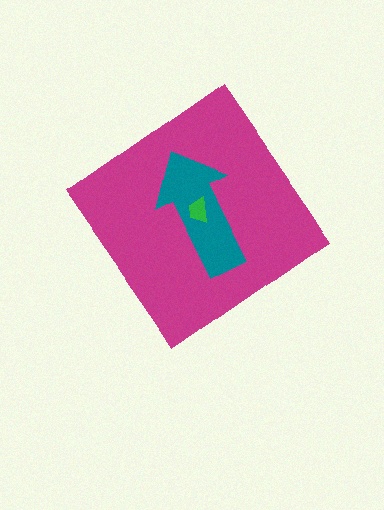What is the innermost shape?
The green trapezoid.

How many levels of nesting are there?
3.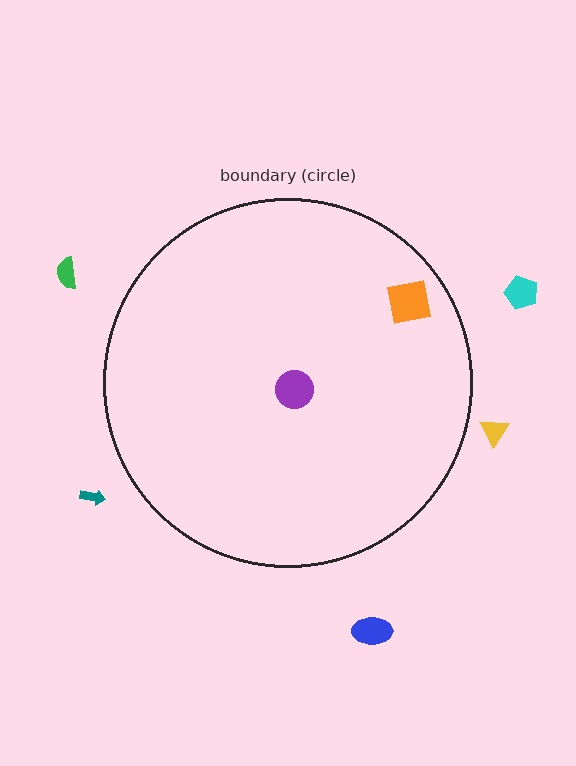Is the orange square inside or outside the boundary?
Inside.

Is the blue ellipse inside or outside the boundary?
Outside.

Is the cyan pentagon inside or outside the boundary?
Outside.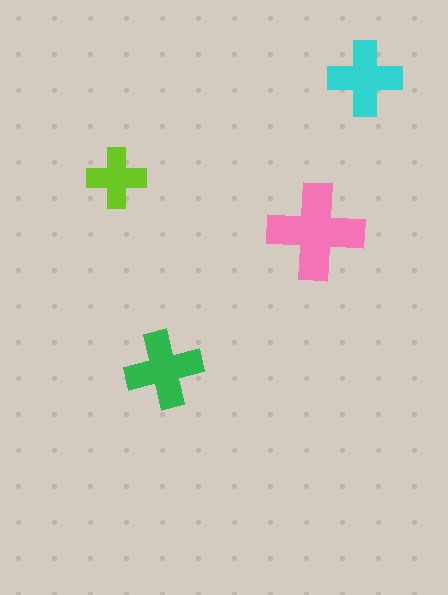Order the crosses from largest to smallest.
the pink one, the green one, the cyan one, the lime one.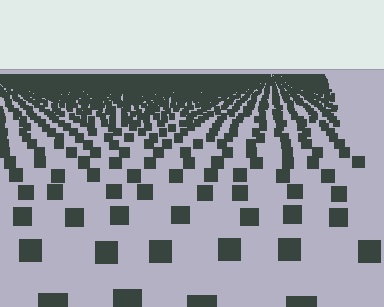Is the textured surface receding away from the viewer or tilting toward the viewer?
The surface is receding away from the viewer. Texture elements get smaller and denser toward the top.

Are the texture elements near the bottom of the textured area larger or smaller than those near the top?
Larger. Near the bottom, elements are closer to the viewer and appear at a bigger on-screen size.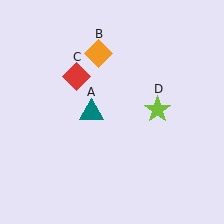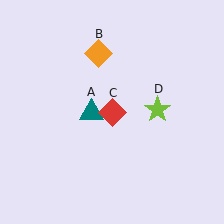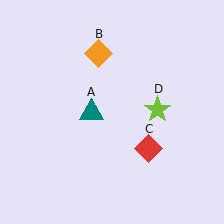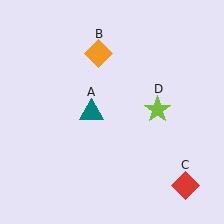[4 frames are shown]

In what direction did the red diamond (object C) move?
The red diamond (object C) moved down and to the right.